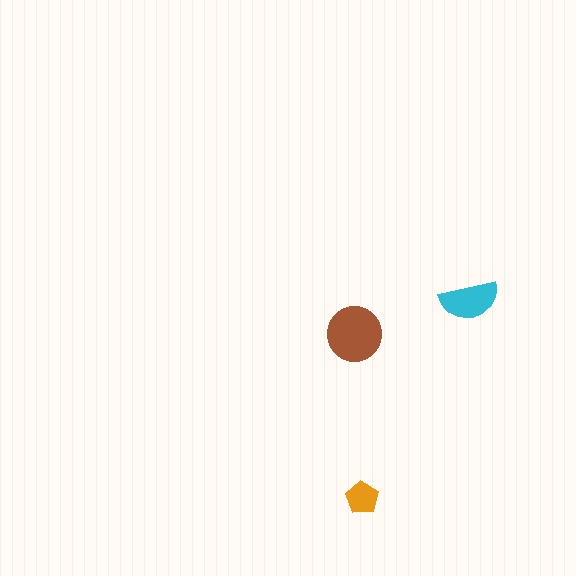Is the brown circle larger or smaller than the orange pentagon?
Larger.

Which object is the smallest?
The orange pentagon.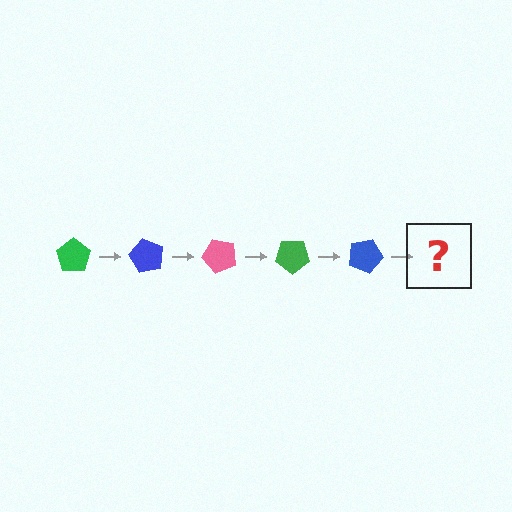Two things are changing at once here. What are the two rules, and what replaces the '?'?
The two rules are that it rotates 60 degrees each step and the color cycles through green, blue, and pink. The '?' should be a pink pentagon, rotated 300 degrees from the start.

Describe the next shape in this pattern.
It should be a pink pentagon, rotated 300 degrees from the start.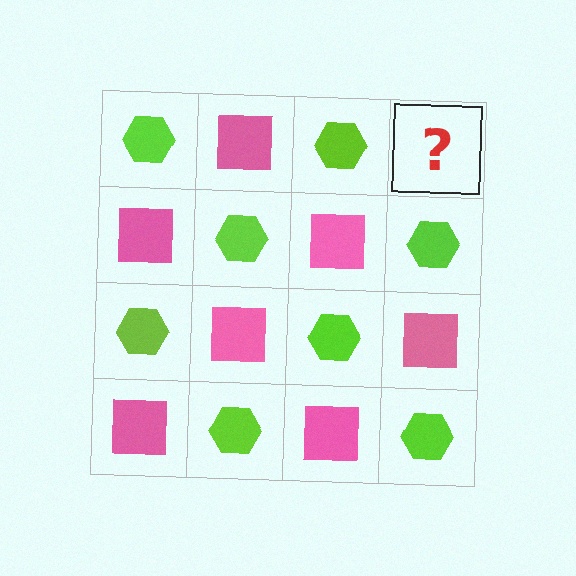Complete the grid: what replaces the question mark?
The question mark should be replaced with a pink square.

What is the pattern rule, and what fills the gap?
The rule is that it alternates lime hexagon and pink square in a checkerboard pattern. The gap should be filled with a pink square.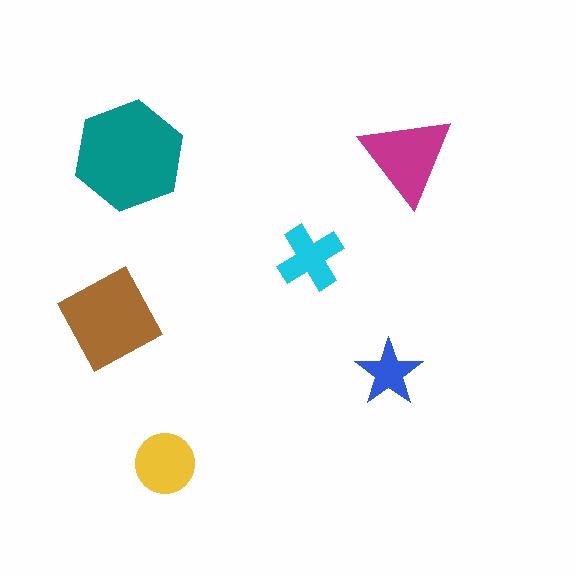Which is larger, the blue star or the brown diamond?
The brown diamond.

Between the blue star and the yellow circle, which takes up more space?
The yellow circle.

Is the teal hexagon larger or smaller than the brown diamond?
Larger.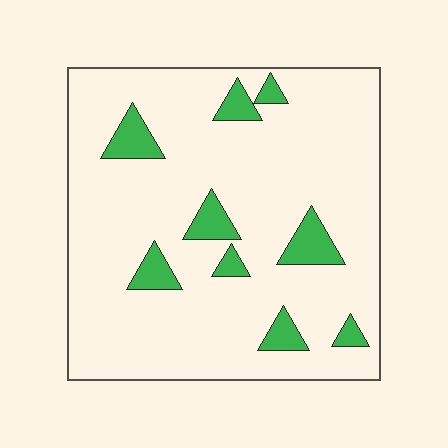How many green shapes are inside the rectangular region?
9.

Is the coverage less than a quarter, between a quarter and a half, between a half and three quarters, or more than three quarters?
Less than a quarter.